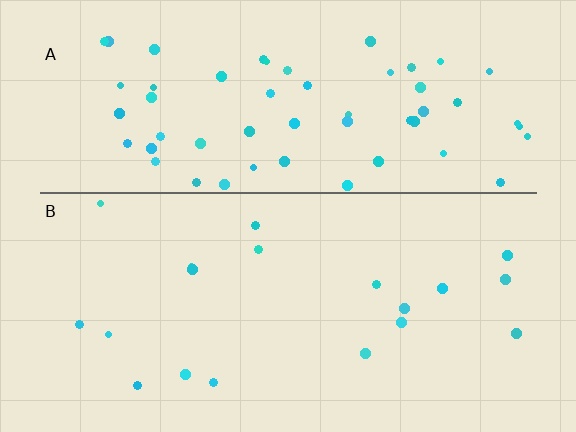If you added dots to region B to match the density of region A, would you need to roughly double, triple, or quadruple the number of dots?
Approximately triple.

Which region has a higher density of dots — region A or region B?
A (the top).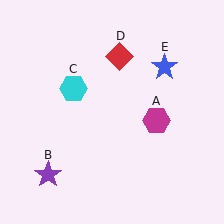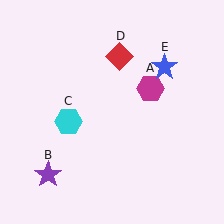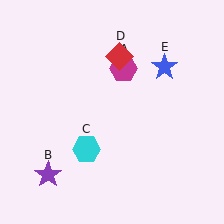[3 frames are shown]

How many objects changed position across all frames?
2 objects changed position: magenta hexagon (object A), cyan hexagon (object C).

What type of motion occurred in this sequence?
The magenta hexagon (object A), cyan hexagon (object C) rotated counterclockwise around the center of the scene.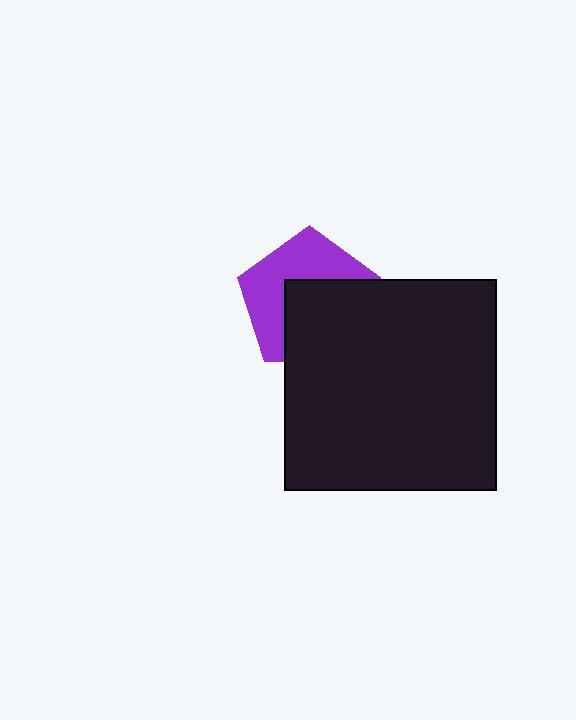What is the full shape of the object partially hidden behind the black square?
The partially hidden object is a purple pentagon.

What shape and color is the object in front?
The object in front is a black square.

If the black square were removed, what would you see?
You would see the complete purple pentagon.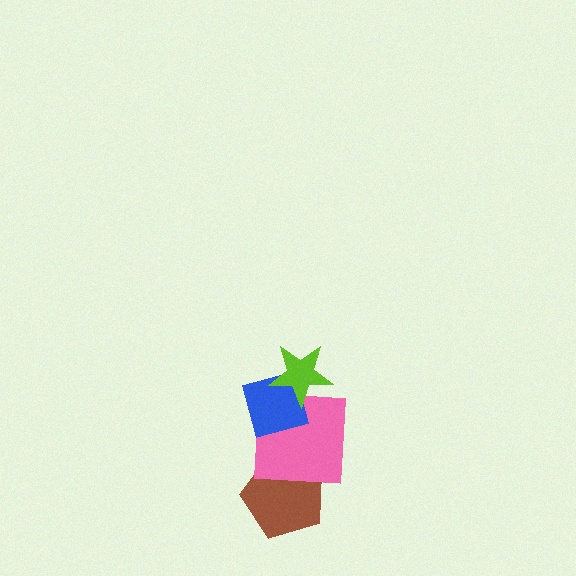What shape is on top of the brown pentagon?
The pink square is on top of the brown pentagon.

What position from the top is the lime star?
The lime star is 1st from the top.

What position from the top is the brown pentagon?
The brown pentagon is 4th from the top.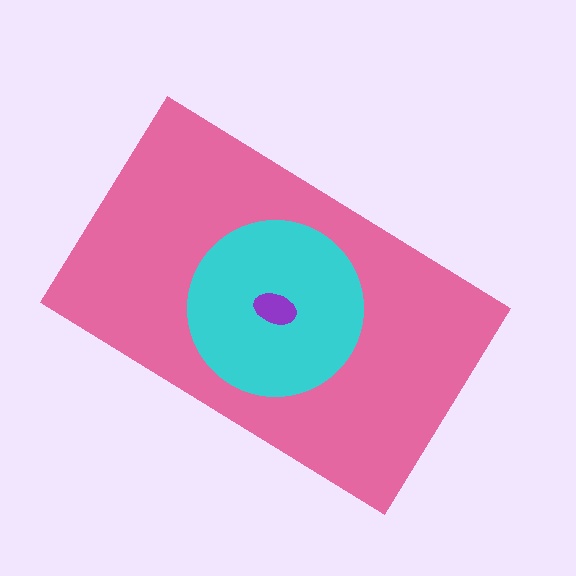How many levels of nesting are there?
3.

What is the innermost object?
The purple ellipse.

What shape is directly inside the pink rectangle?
The cyan circle.